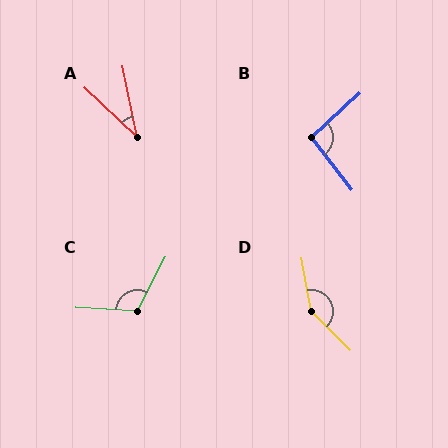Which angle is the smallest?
A, at approximately 36 degrees.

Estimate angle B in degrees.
Approximately 94 degrees.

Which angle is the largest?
D, at approximately 145 degrees.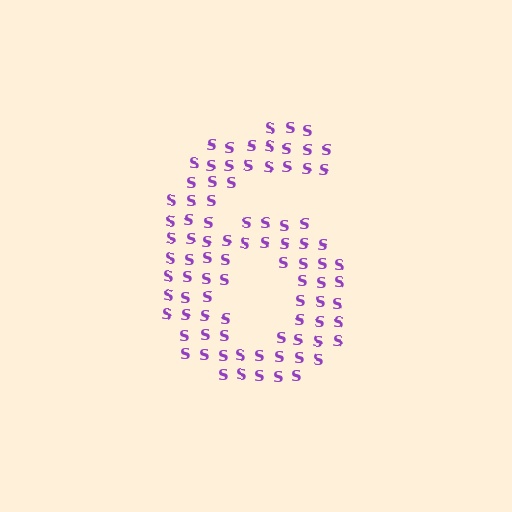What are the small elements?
The small elements are letter S's.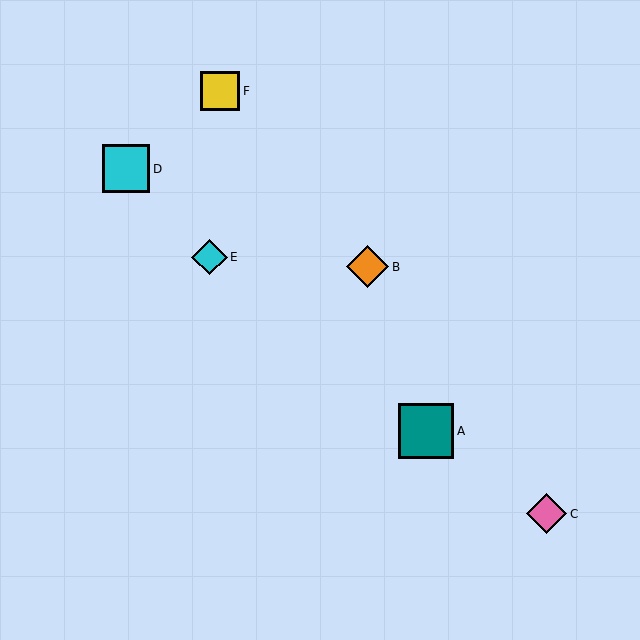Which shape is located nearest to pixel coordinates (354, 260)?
The orange diamond (labeled B) at (368, 267) is nearest to that location.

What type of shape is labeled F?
Shape F is a yellow square.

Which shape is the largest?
The teal square (labeled A) is the largest.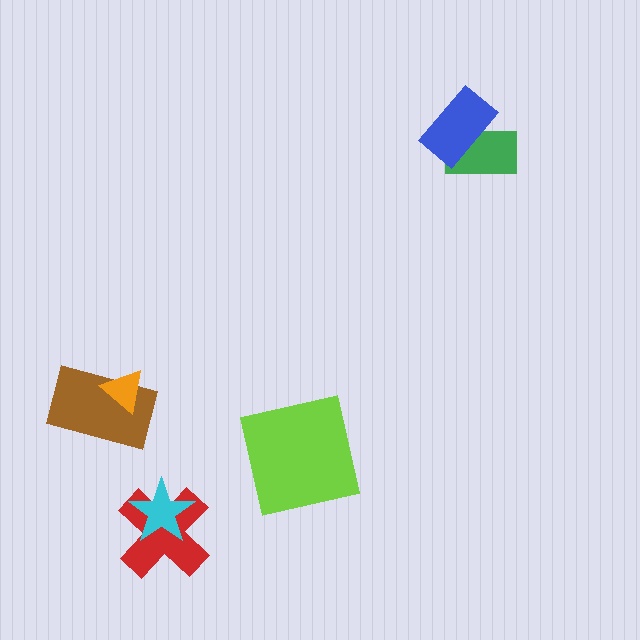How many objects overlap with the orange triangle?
1 object overlaps with the orange triangle.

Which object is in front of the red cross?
The cyan star is in front of the red cross.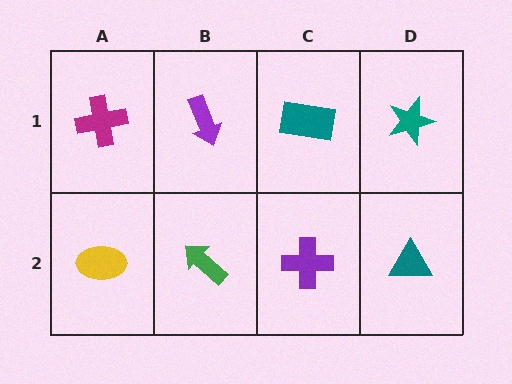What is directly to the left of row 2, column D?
A purple cross.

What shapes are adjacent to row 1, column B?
A green arrow (row 2, column B), a magenta cross (row 1, column A), a teal rectangle (row 1, column C).